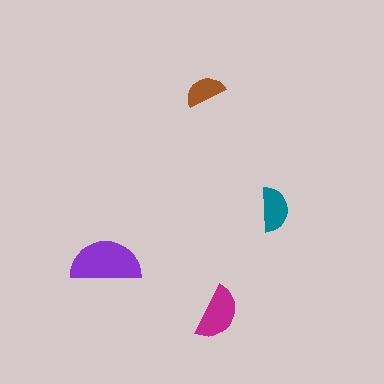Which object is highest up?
The brown semicircle is topmost.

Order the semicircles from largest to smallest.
the purple one, the magenta one, the teal one, the brown one.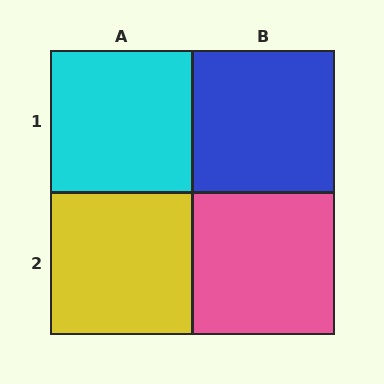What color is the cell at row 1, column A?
Cyan.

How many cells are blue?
1 cell is blue.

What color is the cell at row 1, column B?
Blue.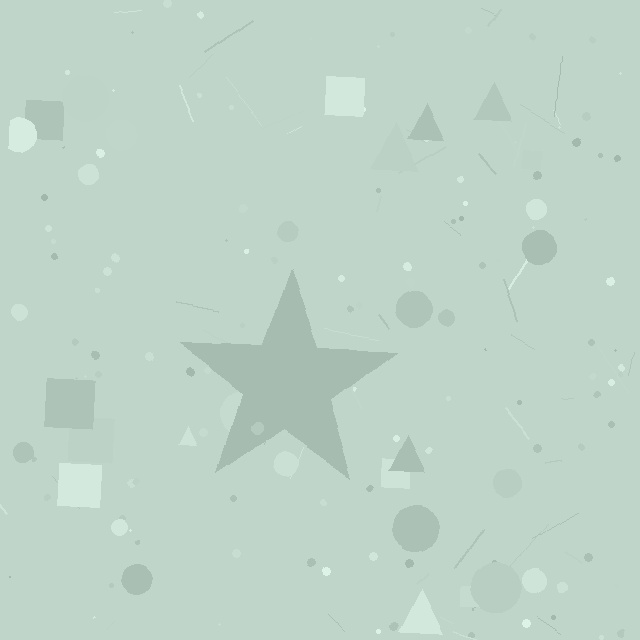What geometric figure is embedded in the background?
A star is embedded in the background.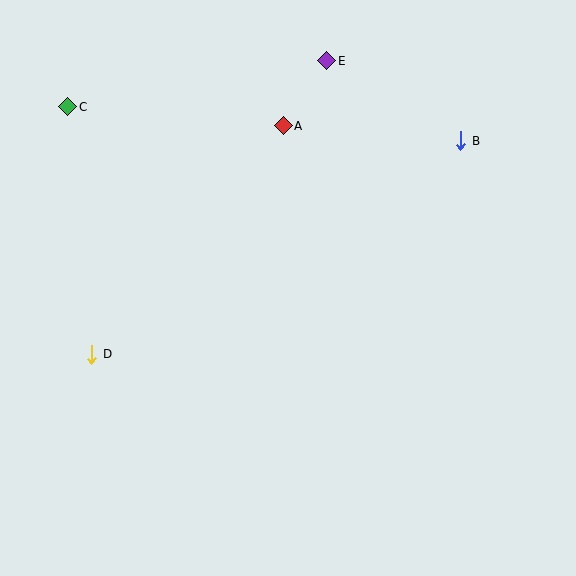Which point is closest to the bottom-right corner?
Point B is closest to the bottom-right corner.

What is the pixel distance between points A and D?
The distance between A and D is 298 pixels.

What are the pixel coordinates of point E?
Point E is at (327, 61).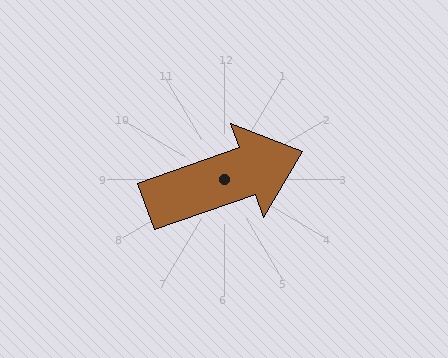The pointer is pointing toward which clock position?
Roughly 2 o'clock.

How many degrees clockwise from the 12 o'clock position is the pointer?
Approximately 71 degrees.